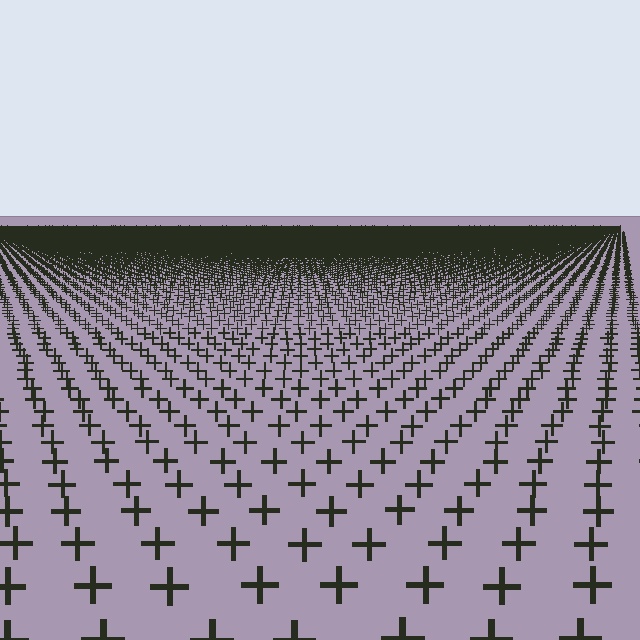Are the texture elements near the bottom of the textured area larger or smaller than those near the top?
Larger. Near the bottom, elements are closer to the viewer and appear at a bigger on-screen size.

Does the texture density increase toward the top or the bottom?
Density increases toward the top.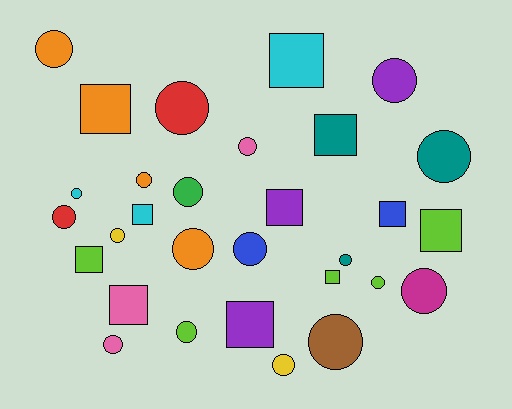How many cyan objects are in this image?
There are 3 cyan objects.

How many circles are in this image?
There are 19 circles.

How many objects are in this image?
There are 30 objects.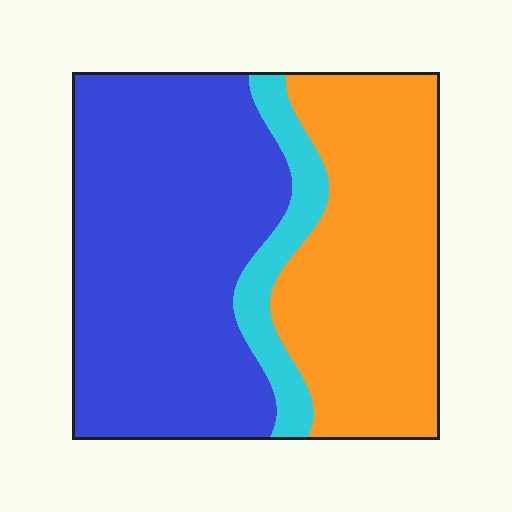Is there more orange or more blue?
Blue.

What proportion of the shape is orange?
Orange covers around 40% of the shape.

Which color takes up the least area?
Cyan, at roughly 10%.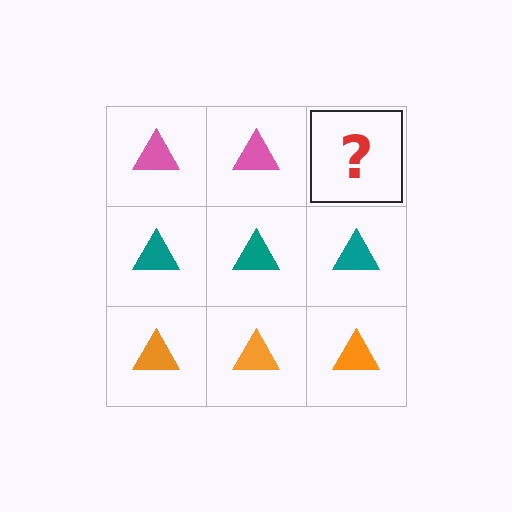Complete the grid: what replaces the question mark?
The question mark should be replaced with a pink triangle.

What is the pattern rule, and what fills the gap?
The rule is that each row has a consistent color. The gap should be filled with a pink triangle.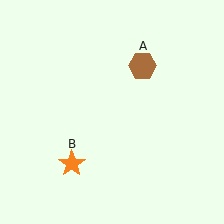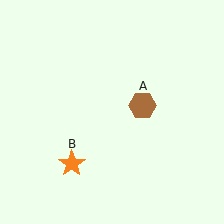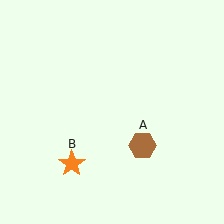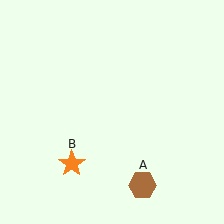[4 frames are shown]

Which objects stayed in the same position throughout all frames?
Orange star (object B) remained stationary.